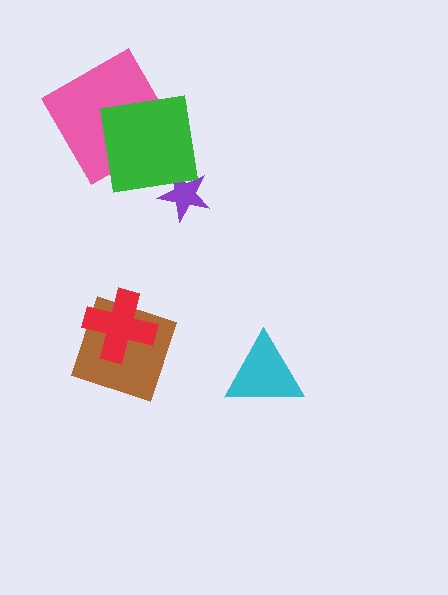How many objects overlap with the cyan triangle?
0 objects overlap with the cyan triangle.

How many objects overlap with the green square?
2 objects overlap with the green square.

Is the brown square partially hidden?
Yes, it is partially covered by another shape.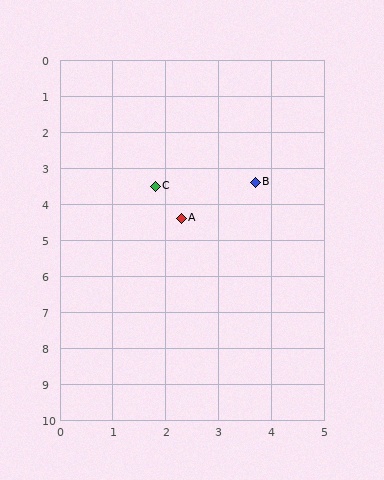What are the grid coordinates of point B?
Point B is at approximately (3.7, 3.4).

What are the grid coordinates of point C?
Point C is at approximately (1.8, 3.5).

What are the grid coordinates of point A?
Point A is at approximately (2.3, 4.4).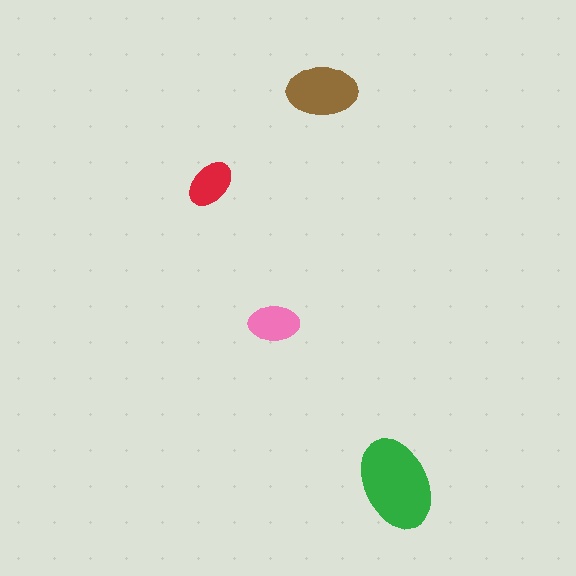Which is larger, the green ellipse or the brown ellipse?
The green one.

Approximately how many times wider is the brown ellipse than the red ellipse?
About 1.5 times wider.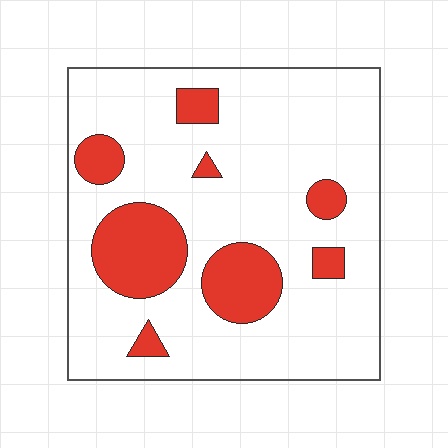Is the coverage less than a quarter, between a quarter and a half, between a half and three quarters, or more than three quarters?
Less than a quarter.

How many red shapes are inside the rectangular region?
8.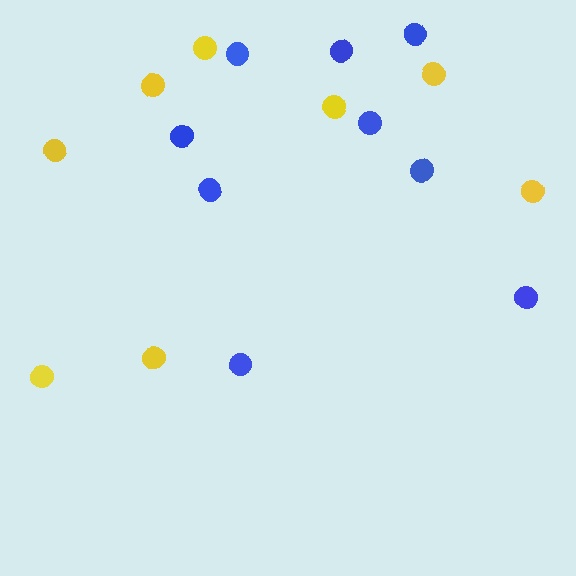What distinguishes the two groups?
There are 2 groups: one group of blue circles (9) and one group of yellow circles (8).